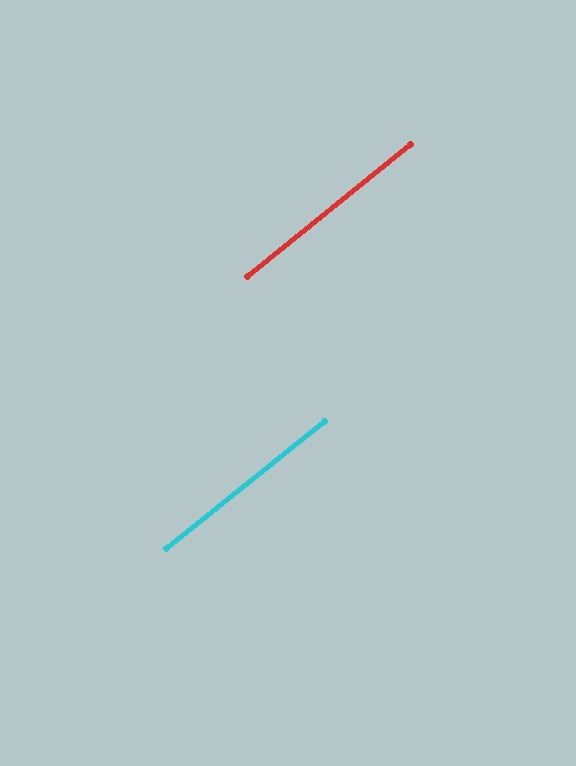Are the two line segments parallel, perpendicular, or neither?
Parallel — their directions differ by only 0.4°.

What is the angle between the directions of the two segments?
Approximately 0 degrees.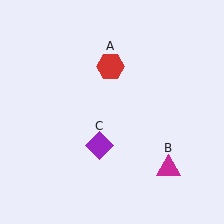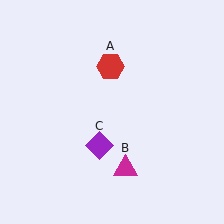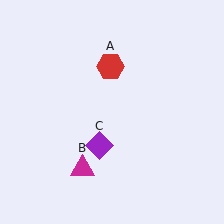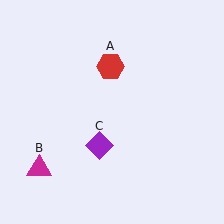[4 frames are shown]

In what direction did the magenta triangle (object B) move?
The magenta triangle (object B) moved left.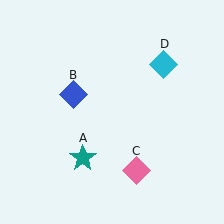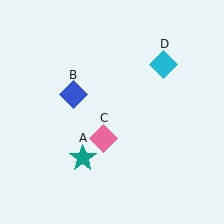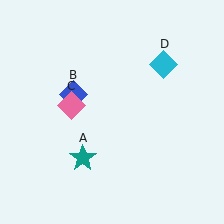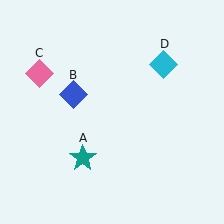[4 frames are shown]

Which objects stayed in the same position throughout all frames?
Teal star (object A) and blue diamond (object B) and cyan diamond (object D) remained stationary.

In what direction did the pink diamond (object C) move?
The pink diamond (object C) moved up and to the left.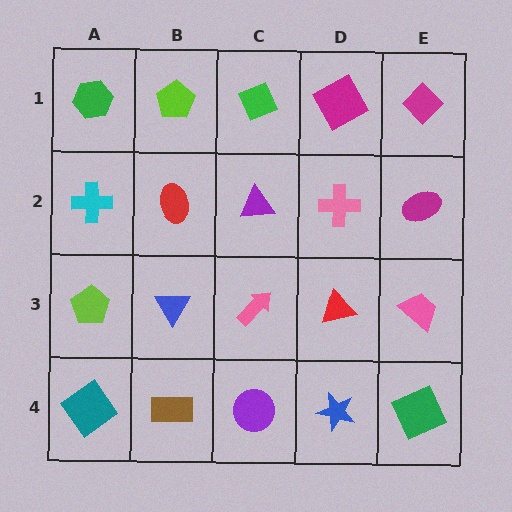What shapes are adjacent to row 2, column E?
A magenta diamond (row 1, column E), a pink trapezoid (row 3, column E), a pink cross (row 2, column D).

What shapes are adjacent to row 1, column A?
A cyan cross (row 2, column A), a lime pentagon (row 1, column B).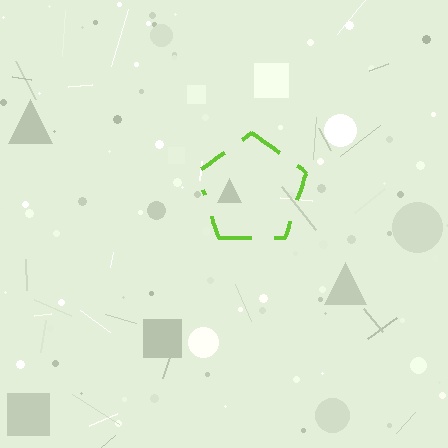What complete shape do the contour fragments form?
The contour fragments form a pentagon.